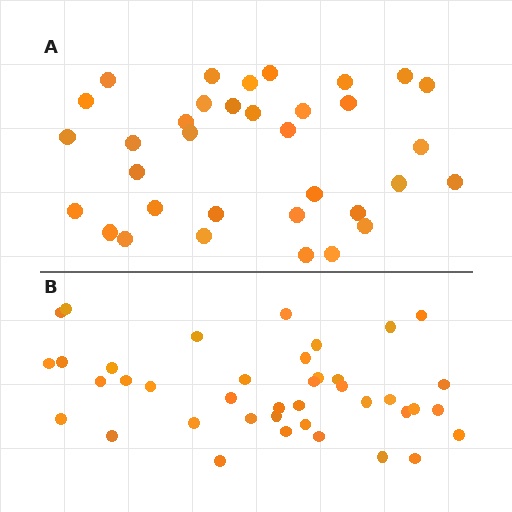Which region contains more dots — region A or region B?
Region B (the bottom region) has more dots.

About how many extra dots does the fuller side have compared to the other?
Region B has about 6 more dots than region A.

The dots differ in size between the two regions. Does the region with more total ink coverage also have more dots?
No. Region A has more total ink coverage because its dots are larger, but region B actually contains more individual dots. Total area can be misleading — the number of items is what matters here.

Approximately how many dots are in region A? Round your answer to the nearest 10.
About 30 dots. (The exact count is 34, which rounds to 30.)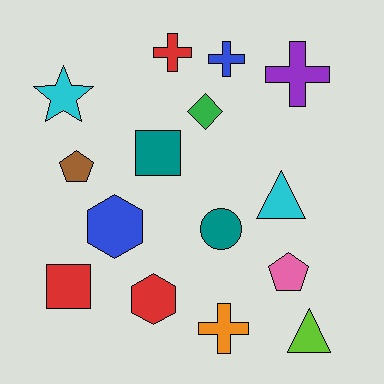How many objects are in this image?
There are 15 objects.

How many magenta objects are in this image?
There are no magenta objects.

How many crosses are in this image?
There are 4 crosses.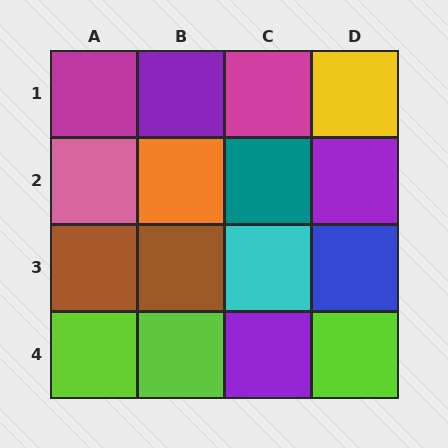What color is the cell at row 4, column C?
Purple.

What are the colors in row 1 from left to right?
Magenta, purple, magenta, yellow.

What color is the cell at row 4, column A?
Lime.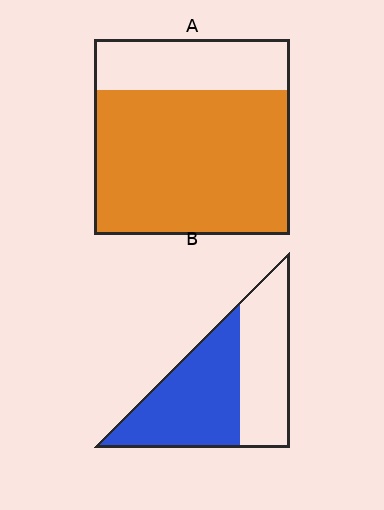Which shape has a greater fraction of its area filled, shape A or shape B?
Shape A.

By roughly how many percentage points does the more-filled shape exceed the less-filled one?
By roughly 20 percentage points (A over B).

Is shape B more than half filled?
Yes.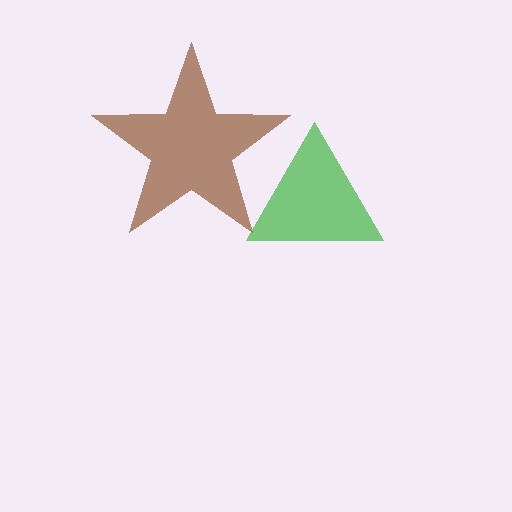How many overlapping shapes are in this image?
There are 2 overlapping shapes in the image.